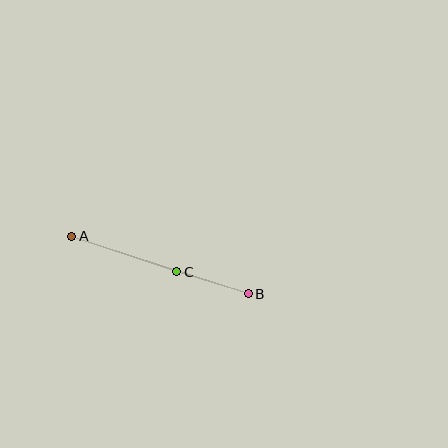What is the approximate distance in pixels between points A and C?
The distance between A and C is approximately 111 pixels.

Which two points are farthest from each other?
Points A and B are farthest from each other.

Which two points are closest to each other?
Points B and C are closest to each other.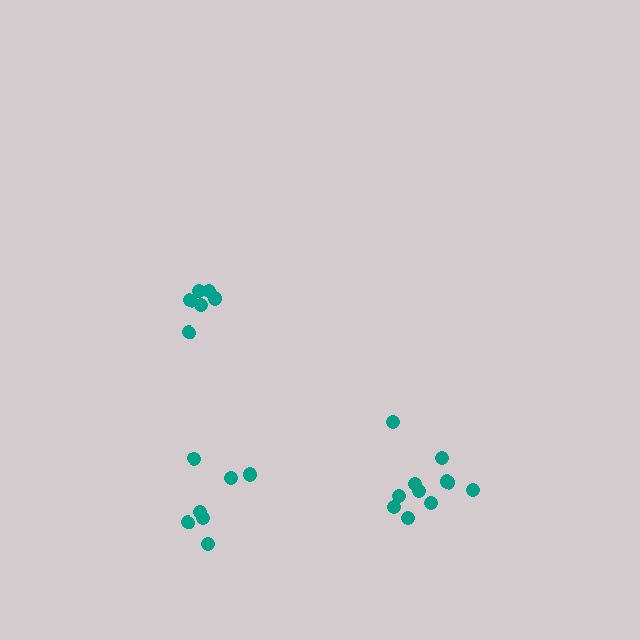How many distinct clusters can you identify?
There are 3 distinct clusters.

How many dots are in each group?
Group 1: 6 dots, Group 2: 10 dots, Group 3: 7 dots (23 total).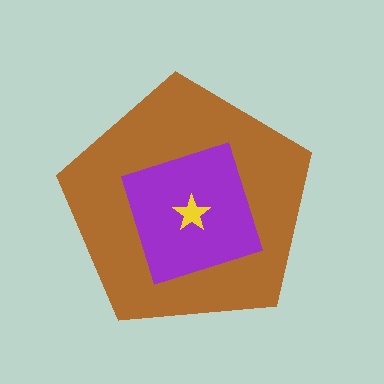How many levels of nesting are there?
3.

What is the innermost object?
The yellow star.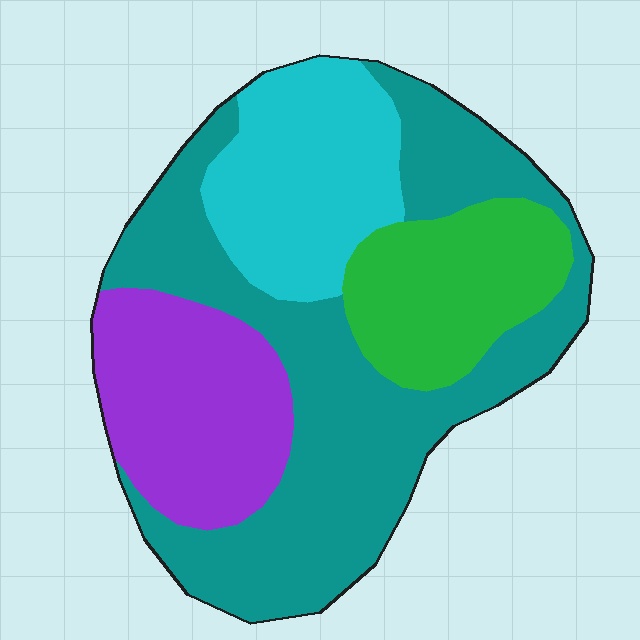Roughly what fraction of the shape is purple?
Purple takes up about one fifth (1/5) of the shape.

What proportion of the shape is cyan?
Cyan covers 19% of the shape.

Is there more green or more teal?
Teal.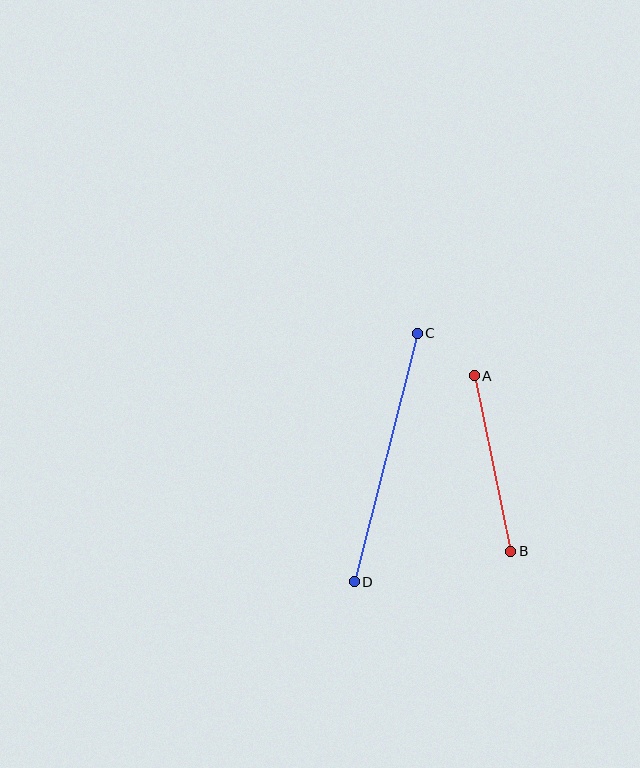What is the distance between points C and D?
The distance is approximately 256 pixels.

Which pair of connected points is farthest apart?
Points C and D are farthest apart.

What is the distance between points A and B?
The distance is approximately 179 pixels.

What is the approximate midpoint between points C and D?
The midpoint is at approximately (386, 458) pixels.